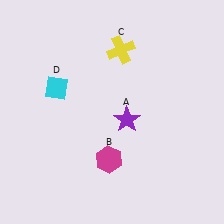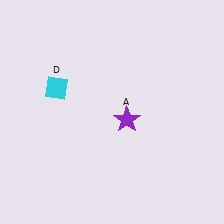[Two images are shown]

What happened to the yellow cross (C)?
The yellow cross (C) was removed in Image 2. It was in the top-right area of Image 1.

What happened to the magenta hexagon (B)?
The magenta hexagon (B) was removed in Image 2. It was in the bottom-left area of Image 1.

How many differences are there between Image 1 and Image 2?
There are 2 differences between the two images.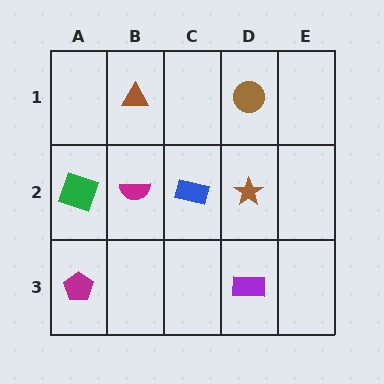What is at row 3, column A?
A magenta pentagon.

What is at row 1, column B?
A brown triangle.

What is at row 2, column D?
A brown star.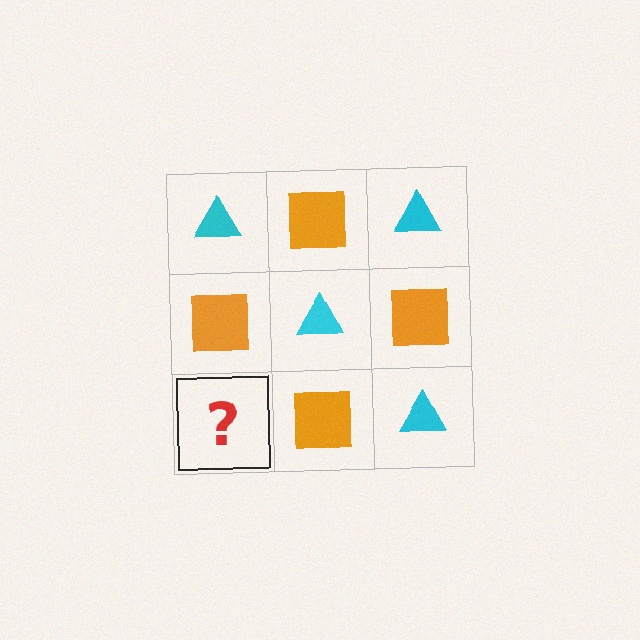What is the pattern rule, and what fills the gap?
The rule is that it alternates cyan triangle and orange square in a checkerboard pattern. The gap should be filled with a cyan triangle.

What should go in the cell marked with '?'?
The missing cell should contain a cyan triangle.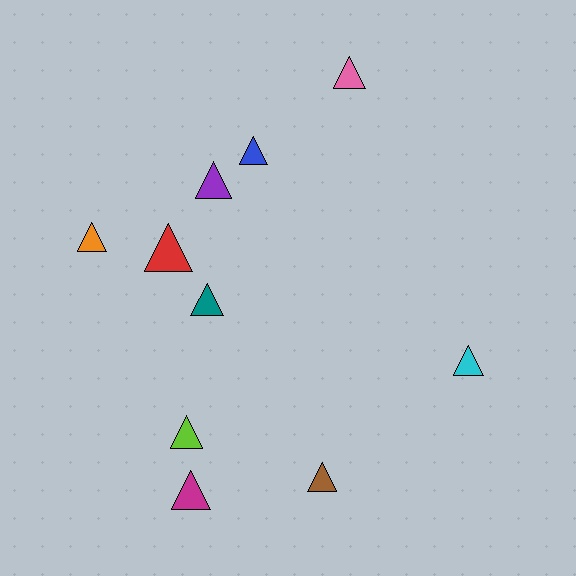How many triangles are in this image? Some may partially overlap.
There are 10 triangles.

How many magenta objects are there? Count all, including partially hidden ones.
There is 1 magenta object.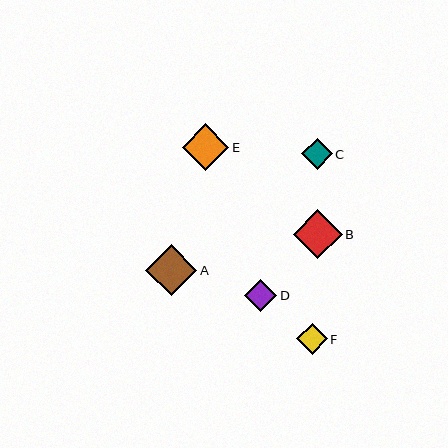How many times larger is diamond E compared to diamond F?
Diamond E is approximately 1.5 times the size of diamond F.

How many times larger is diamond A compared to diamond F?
Diamond A is approximately 1.7 times the size of diamond F.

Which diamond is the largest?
Diamond A is the largest with a size of approximately 51 pixels.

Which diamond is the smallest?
Diamond F is the smallest with a size of approximately 30 pixels.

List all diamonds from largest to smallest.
From largest to smallest: A, B, E, D, C, F.